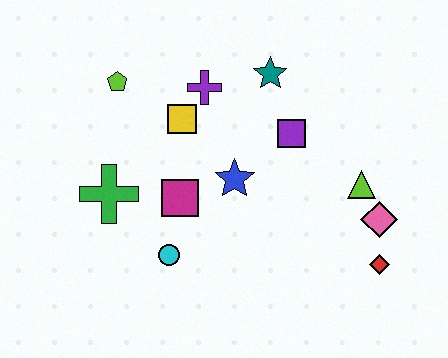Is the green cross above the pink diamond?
Yes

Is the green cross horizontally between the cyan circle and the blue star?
No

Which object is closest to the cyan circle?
The magenta square is closest to the cyan circle.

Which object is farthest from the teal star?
The red diamond is farthest from the teal star.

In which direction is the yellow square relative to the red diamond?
The yellow square is to the left of the red diamond.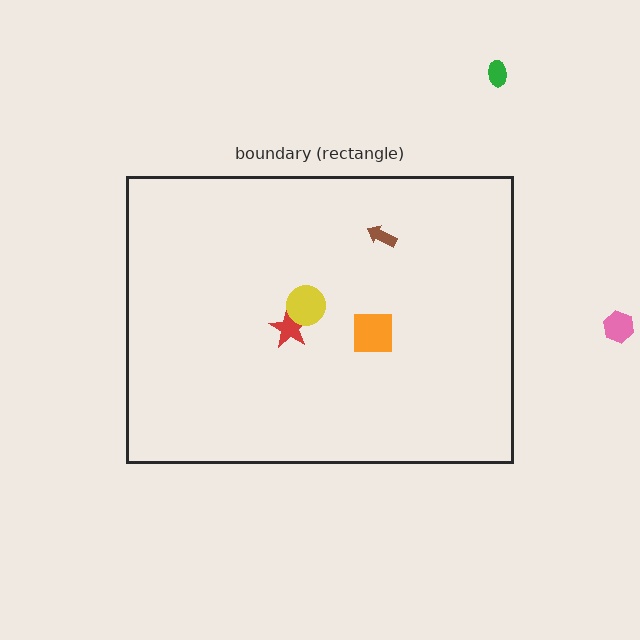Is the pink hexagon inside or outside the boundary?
Outside.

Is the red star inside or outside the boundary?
Inside.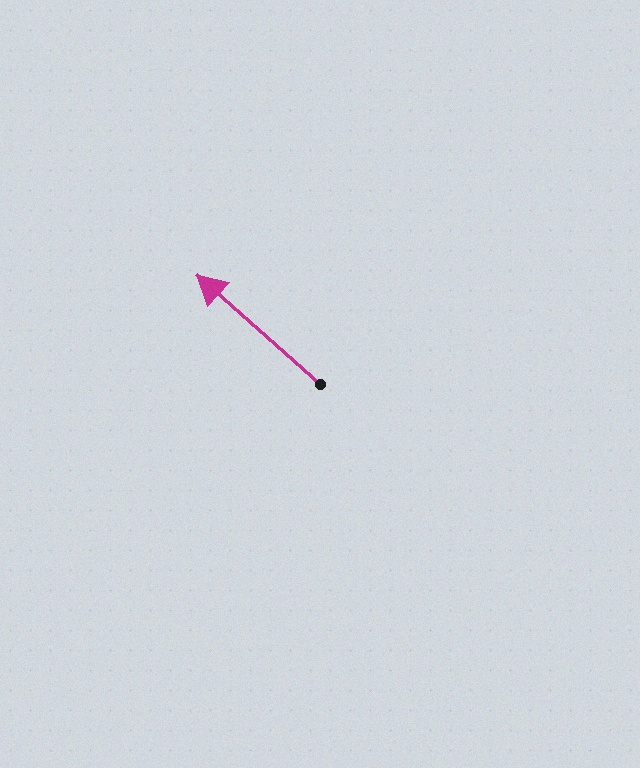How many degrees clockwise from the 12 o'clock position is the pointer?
Approximately 311 degrees.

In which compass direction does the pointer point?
Northwest.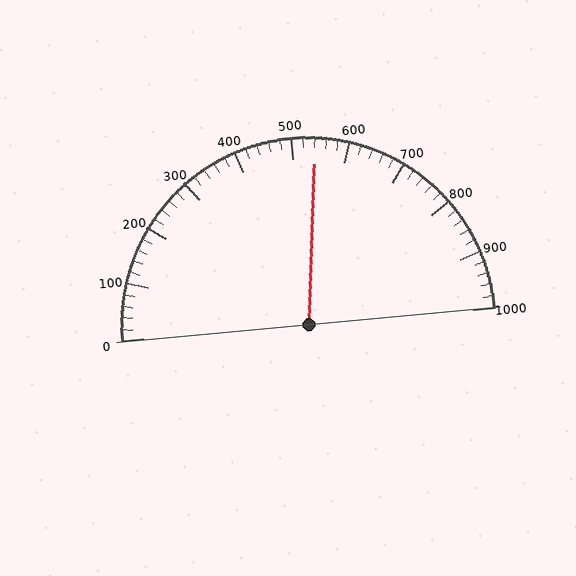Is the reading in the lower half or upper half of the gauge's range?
The reading is in the upper half of the range (0 to 1000).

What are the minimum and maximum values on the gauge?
The gauge ranges from 0 to 1000.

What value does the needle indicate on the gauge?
The needle indicates approximately 540.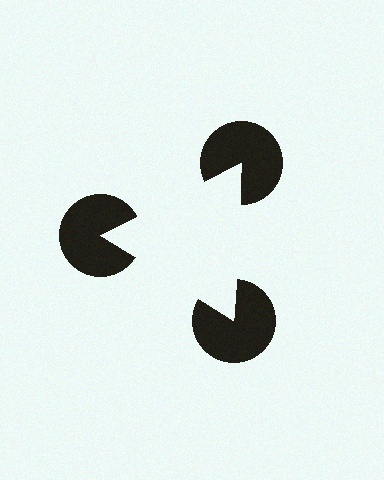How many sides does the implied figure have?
3 sides.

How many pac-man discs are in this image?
There are 3 — one at each vertex of the illusory triangle.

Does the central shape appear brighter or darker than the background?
It typically appears slightly brighter than the background, even though no actual brightness change is drawn.